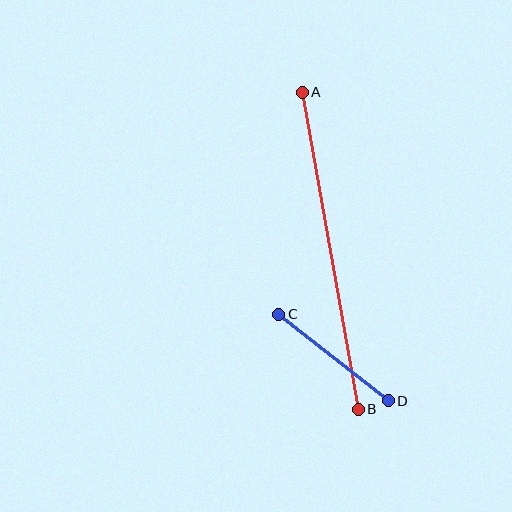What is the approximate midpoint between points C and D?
The midpoint is at approximately (334, 357) pixels.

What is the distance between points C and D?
The distance is approximately 139 pixels.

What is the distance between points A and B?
The distance is approximately 322 pixels.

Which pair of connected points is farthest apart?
Points A and B are farthest apart.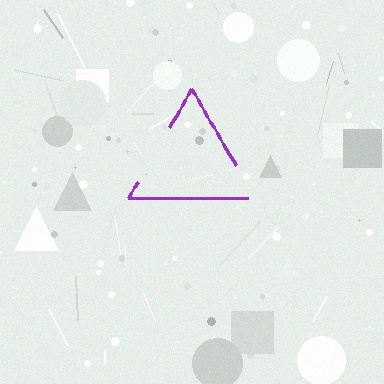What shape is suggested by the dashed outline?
The dashed outline suggests a triangle.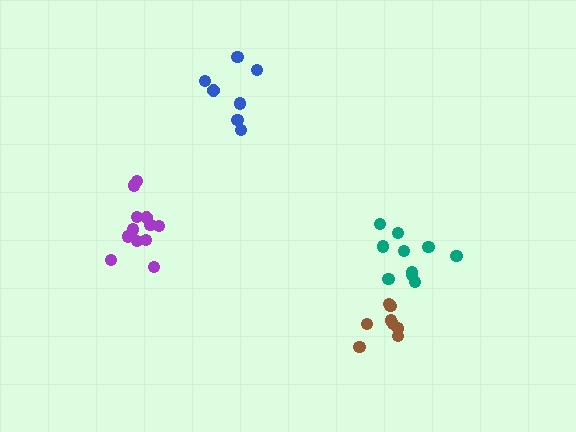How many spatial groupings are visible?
There are 4 spatial groupings.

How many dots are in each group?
Group 1: 7 dots, Group 2: 8 dots, Group 3: 10 dots, Group 4: 12 dots (37 total).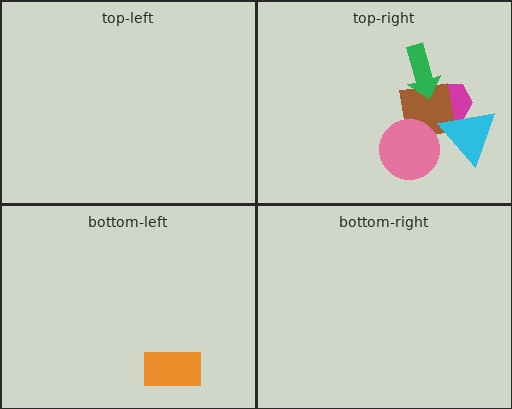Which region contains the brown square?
The top-right region.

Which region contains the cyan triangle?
The top-right region.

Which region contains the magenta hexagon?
The top-right region.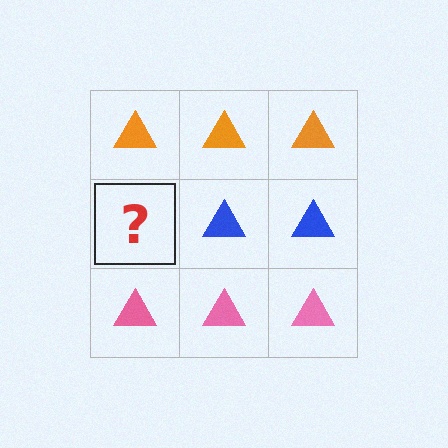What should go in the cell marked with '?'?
The missing cell should contain a blue triangle.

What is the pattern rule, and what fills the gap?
The rule is that each row has a consistent color. The gap should be filled with a blue triangle.